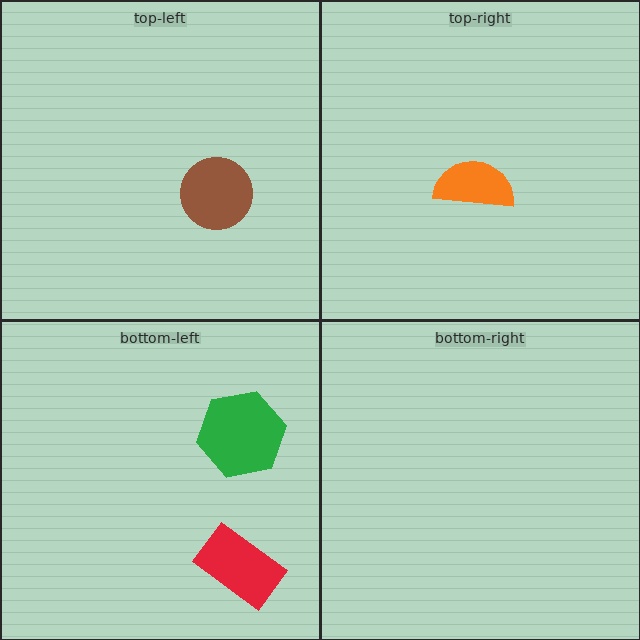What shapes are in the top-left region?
The brown circle.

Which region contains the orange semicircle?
The top-right region.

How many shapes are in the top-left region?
1.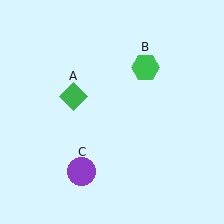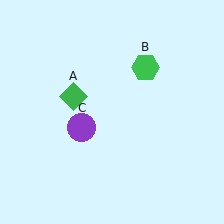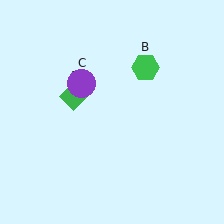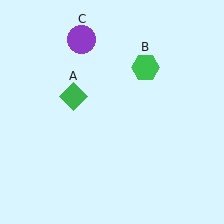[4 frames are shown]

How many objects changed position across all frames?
1 object changed position: purple circle (object C).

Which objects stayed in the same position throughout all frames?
Green diamond (object A) and green hexagon (object B) remained stationary.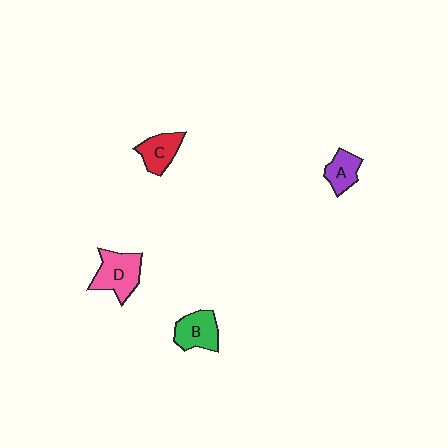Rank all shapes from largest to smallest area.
From largest to smallest: D (pink), B (green), C (red), A (purple).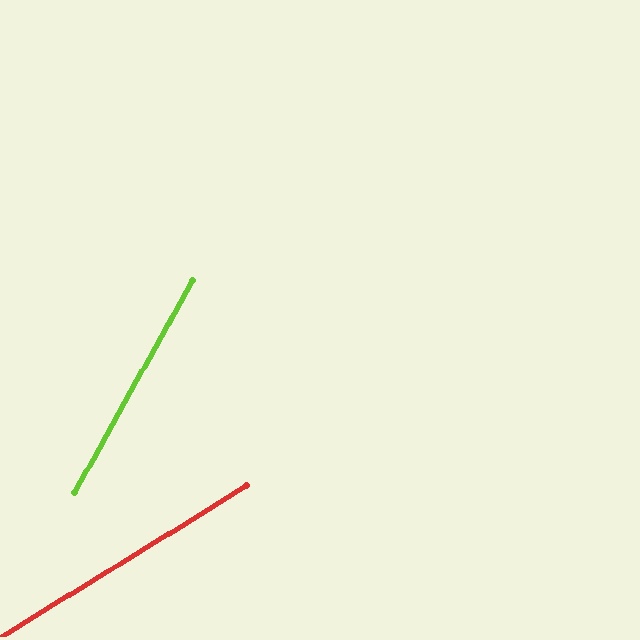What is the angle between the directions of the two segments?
Approximately 29 degrees.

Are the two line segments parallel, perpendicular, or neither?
Neither parallel nor perpendicular — they differ by about 29°.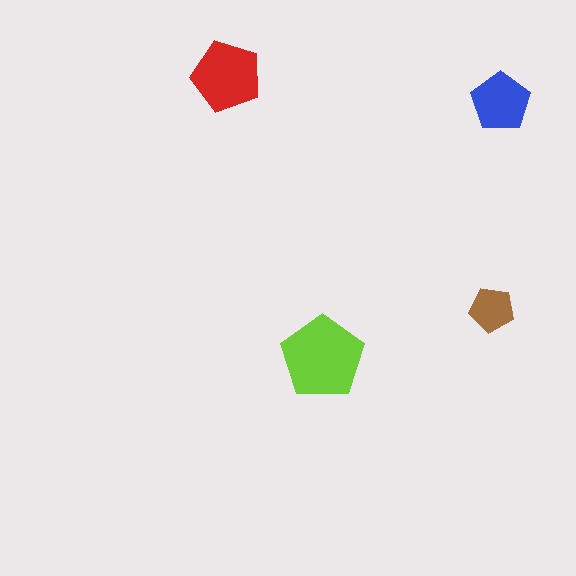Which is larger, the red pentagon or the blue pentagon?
The red one.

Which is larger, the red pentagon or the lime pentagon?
The lime one.